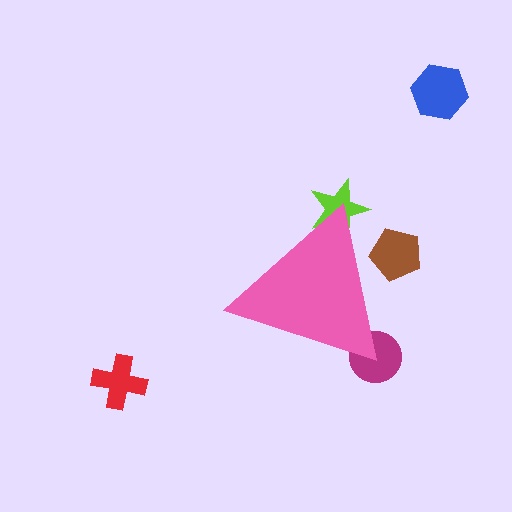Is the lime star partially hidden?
Yes, the lime star is partially hidden behind the pink triangle.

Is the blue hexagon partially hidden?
No, the blue hexagon is fully visible.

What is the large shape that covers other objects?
A pink triangle.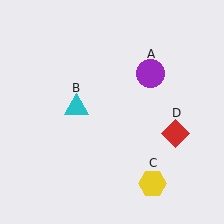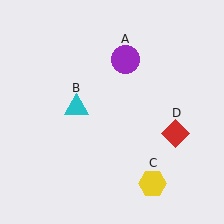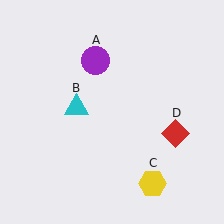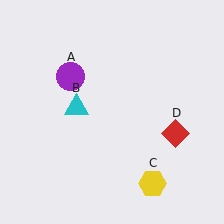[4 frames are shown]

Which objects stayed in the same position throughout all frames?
Cyan triangle (object B) and yellow hexagon (object C) and red diamond (object D) remained stationary.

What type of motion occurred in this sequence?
The purple circle (object A) rotated counterclockwise around the center of the scene.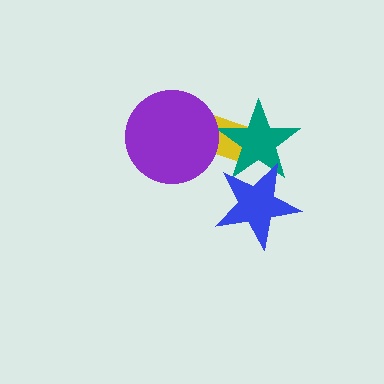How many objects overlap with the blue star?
1 object overlaps with the blue star.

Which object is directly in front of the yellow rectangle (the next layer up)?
The teal star is directly in front of the yellow rectangle.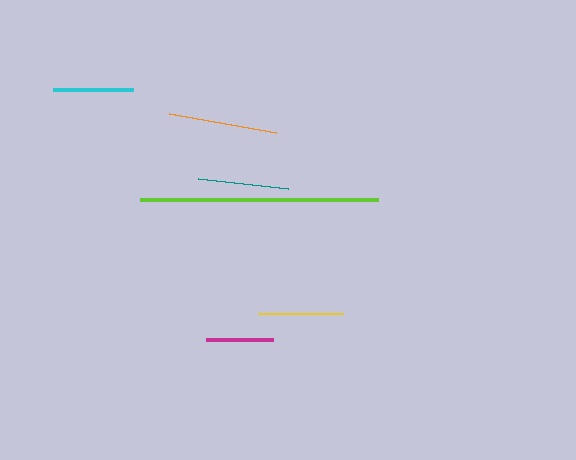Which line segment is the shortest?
The magenta line is the shortest at approximately 67 pixels.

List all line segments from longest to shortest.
From longest to shortest: lime, orange, teal, yellow, cyan, magenta.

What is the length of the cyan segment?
The cyan segment is approximately 79 pixels long.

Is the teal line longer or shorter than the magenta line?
The teal line is longer than the magenta line.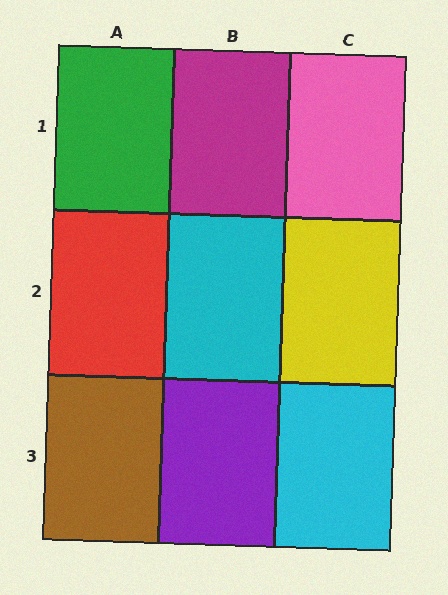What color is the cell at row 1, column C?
Pink.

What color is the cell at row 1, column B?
Magenta.